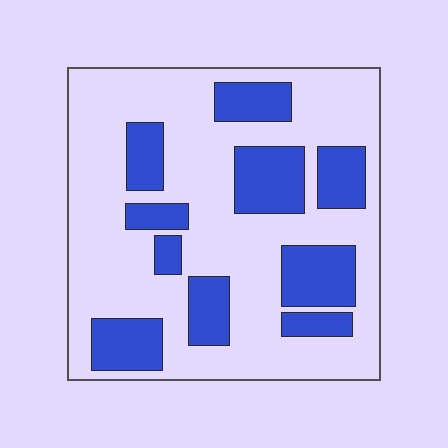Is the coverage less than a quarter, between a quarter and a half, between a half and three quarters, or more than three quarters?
Between a quarter and a half.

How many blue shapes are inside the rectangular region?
10.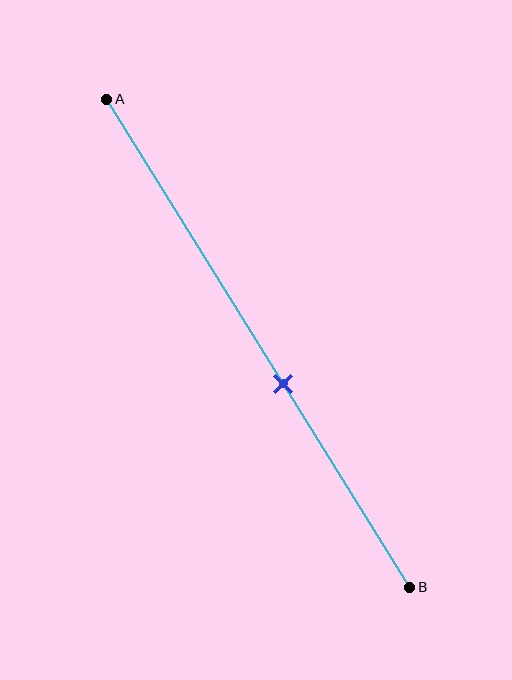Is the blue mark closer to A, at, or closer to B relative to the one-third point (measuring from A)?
The blue mark is closer to point B than the one-third point of segment AB.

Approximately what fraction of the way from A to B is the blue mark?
The blue mark is approximately 60% of the way from A to B.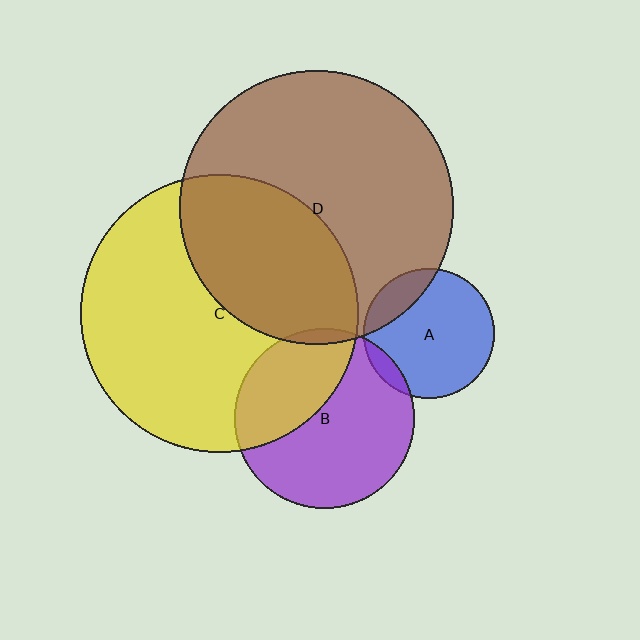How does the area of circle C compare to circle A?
Approximately 4.6 times.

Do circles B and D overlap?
Yes.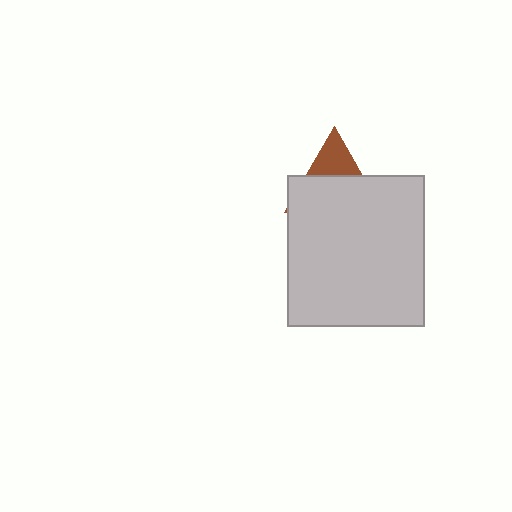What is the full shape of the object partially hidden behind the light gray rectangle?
The partially hidden object is a brown triangle.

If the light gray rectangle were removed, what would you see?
You would see the complete brown triangle.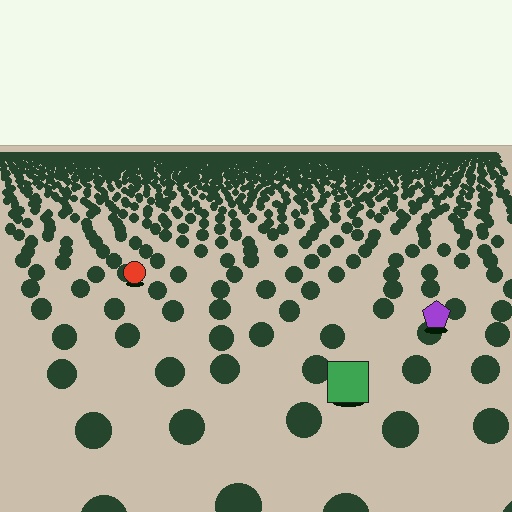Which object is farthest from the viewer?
The red circle is farthest from the viewer. It appears smaller and the ground texture around it is denser.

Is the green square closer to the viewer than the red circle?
Yes. The green square is closer — you can tell from the texture gradient: the ground texture is coarser near it.